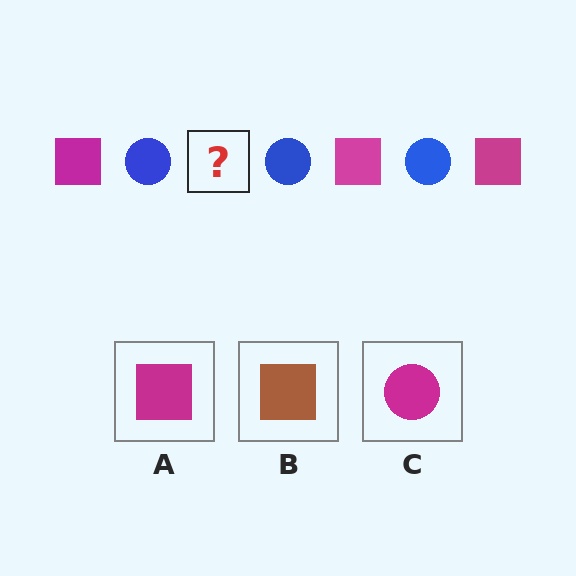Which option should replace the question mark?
Option A.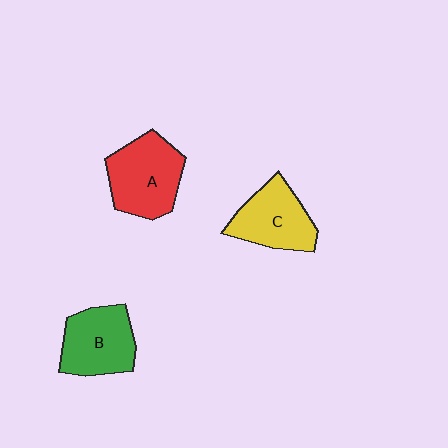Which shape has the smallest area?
Shape C (yellow).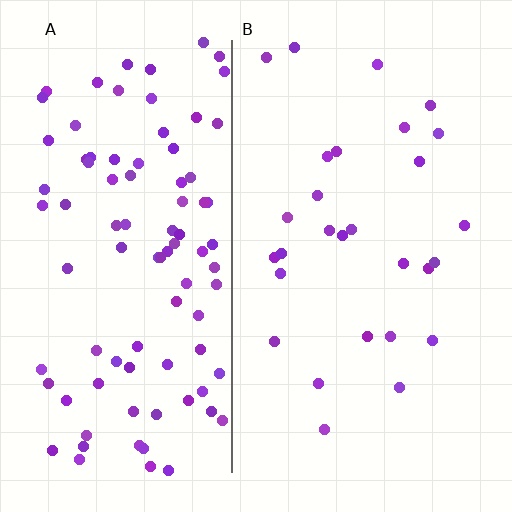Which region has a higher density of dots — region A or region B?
A (the left).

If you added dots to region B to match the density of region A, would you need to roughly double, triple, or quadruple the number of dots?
Approximately triple.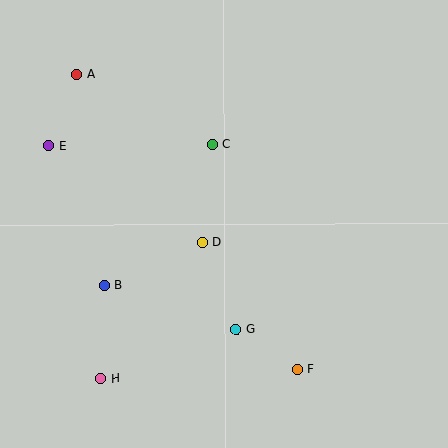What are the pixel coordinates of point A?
Point A is at (77, 74).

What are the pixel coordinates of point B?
Point B is at (104, 285).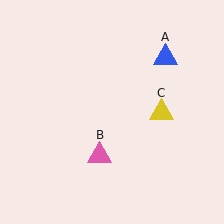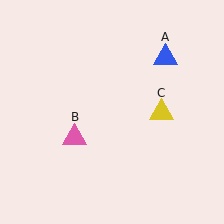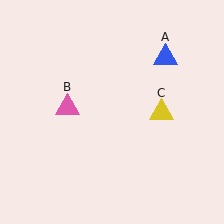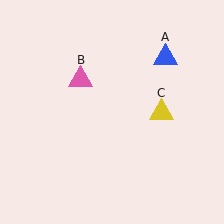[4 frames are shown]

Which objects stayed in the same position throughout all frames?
Blue triangle (object A) and yellow triangle (object C) remained stationary.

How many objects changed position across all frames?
1 object changed position: pink triangle (object B).